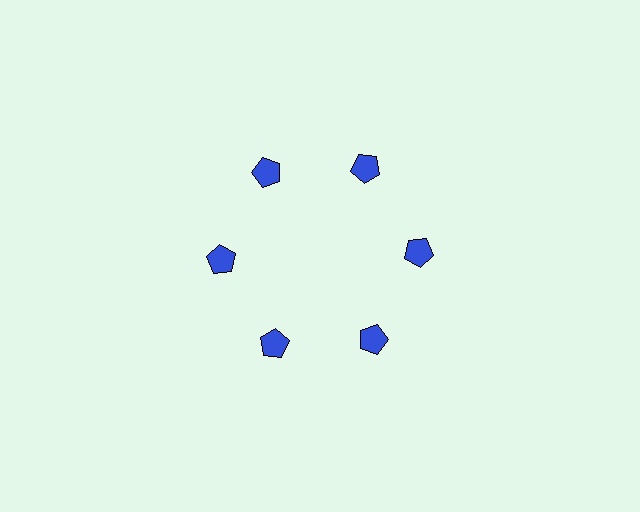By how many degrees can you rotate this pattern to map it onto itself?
The pattern maps onto itself every 60 degrees of rotation.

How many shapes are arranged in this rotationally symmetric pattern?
There are 6 shapes, arranged in 6 groups of 1.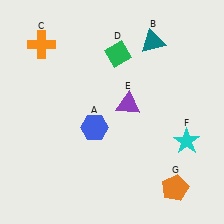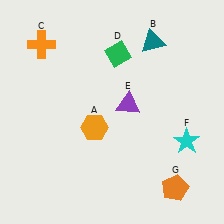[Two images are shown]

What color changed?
The hexagon (A) changed from blue in Image 1 to orange in Image 2.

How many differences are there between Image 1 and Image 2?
There is 1 difference between the two images.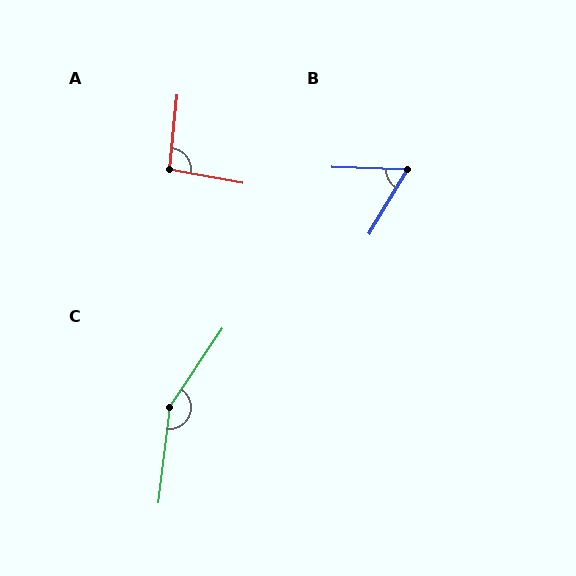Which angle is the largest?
C, at approximately 153 degrees.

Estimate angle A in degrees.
Approximately 94 degrees.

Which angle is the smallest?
B, at approximately 62 degrees.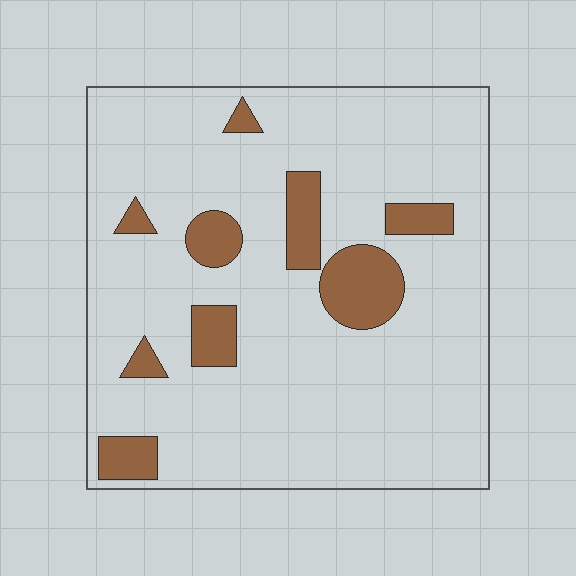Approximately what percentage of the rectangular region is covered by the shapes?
Approximately 15%.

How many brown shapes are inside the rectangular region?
9.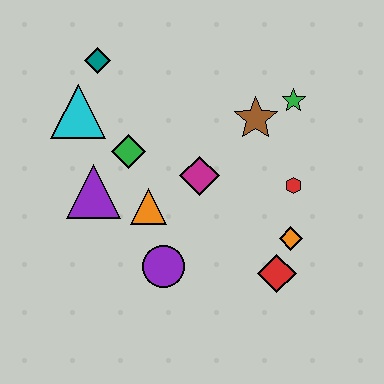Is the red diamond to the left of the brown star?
No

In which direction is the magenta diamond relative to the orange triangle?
The magenta diamond is to the right of the orange triangle.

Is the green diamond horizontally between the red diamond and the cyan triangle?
Yes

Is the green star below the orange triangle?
No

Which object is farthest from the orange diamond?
The teal diamond is farthest from the orange diamond.